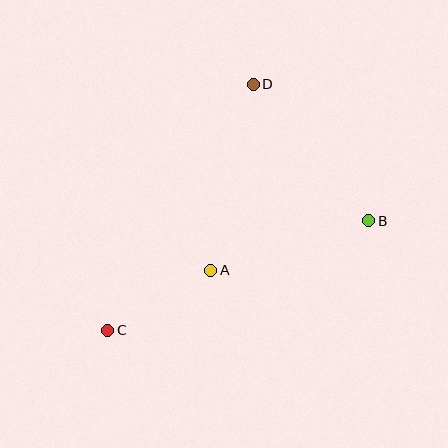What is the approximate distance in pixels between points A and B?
The distance between A and B is approximately 166 pixels.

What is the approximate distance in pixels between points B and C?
The distance between B and C is approximately 283 pixels.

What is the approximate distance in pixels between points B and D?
The distance between B and D is approximately 178 pixels.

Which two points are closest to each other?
Points A and C are closest to each other.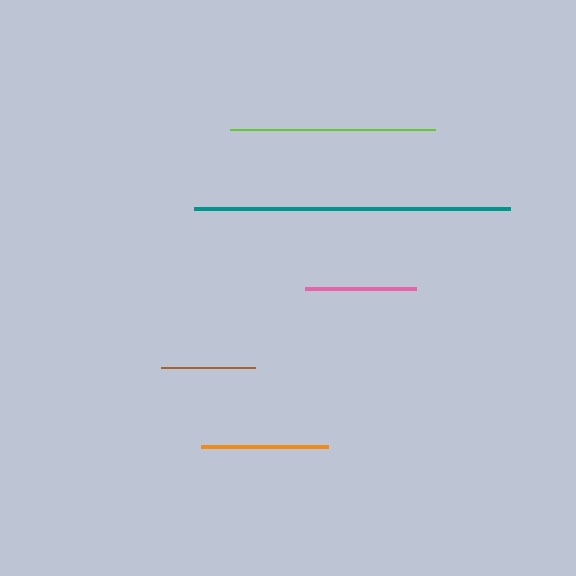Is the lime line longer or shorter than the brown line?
The lime line is longer than the brown line.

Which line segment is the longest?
The teal line is the longest at approximately 315 pixels.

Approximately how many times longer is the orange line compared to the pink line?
The orange line is approximately 1.1 times the length of the pink line.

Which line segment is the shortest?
The brown line is the shortest at approximately 93 pixels.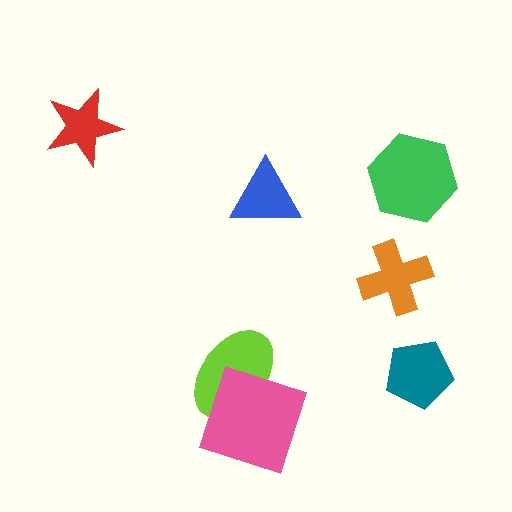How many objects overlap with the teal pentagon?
0 objects overlap with the teal pentagon.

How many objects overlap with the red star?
0 objects overlap with the red star.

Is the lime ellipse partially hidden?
Yes, it is partially covered by another shape.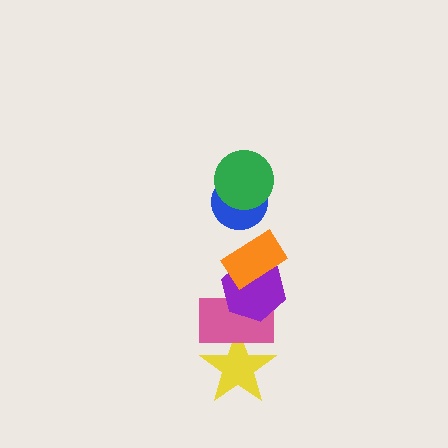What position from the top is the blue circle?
The blue circle is 2nd from the top.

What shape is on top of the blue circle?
The green circle is on top of the blue circle.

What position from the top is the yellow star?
The yellow star is 6th from the top.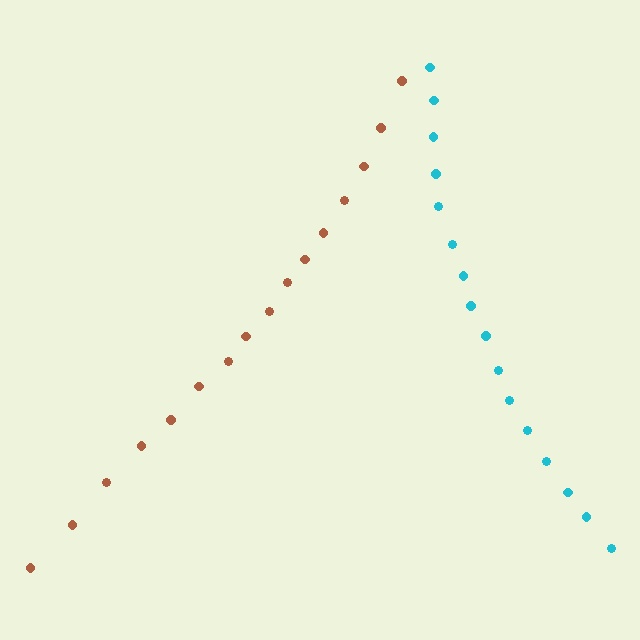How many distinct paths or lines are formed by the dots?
There are 2 distinct paths.